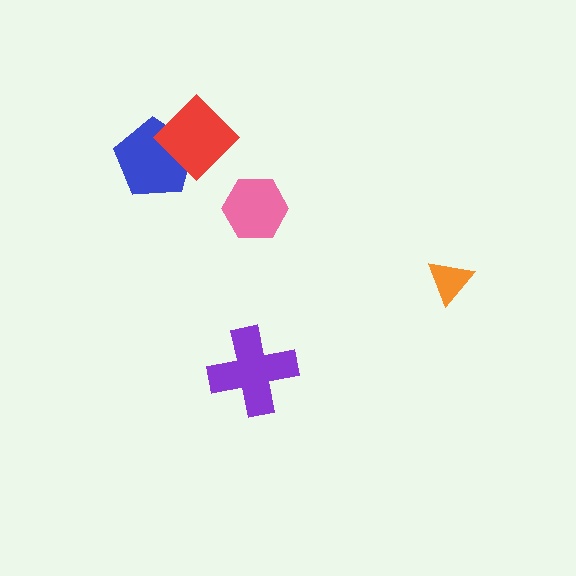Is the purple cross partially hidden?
No, no other shape covers it.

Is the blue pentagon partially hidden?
Yes, it is partially covered by another shape.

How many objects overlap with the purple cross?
0 objects overlap with the purple cross.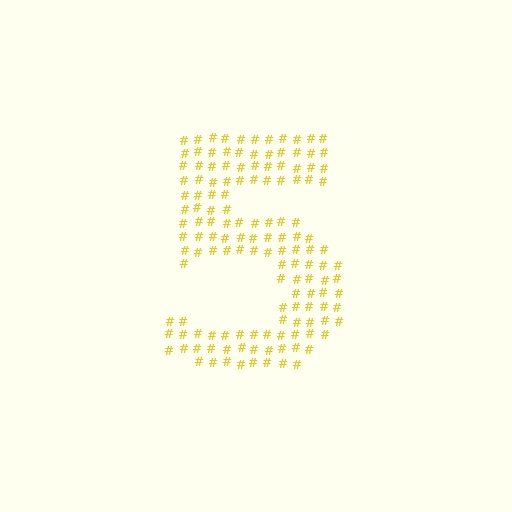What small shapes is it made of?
It is made of small hash symbols.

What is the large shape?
The large shape is the digit 5.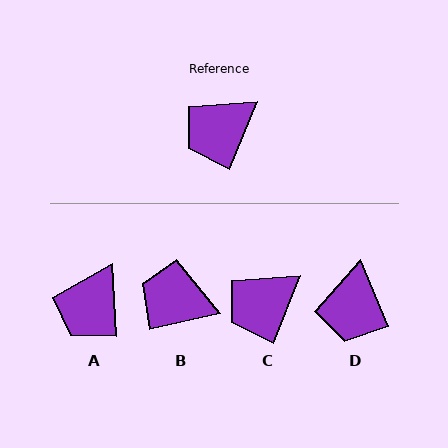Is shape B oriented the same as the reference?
No, it is off by about 55 degrees.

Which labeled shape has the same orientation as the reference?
C.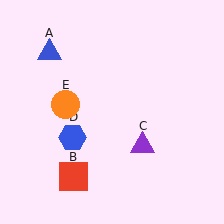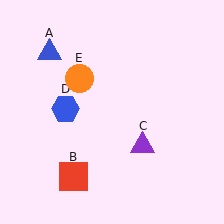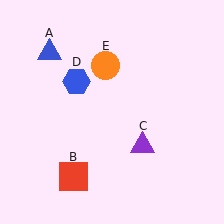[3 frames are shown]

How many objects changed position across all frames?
2 objects changed position: blue hexagon (object D), orange circle (object E).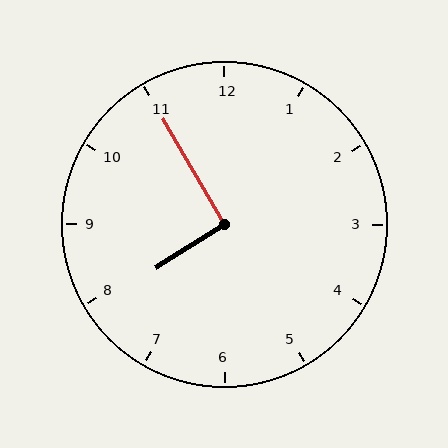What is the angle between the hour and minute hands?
Approximately 92 degrees.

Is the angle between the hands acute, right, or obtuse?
It is right.